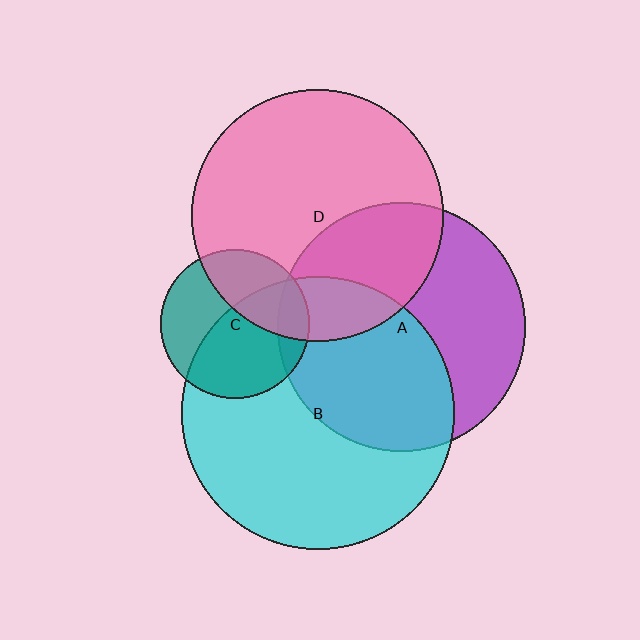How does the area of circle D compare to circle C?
Approximately 2.9 times.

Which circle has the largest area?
Circle B (cyan).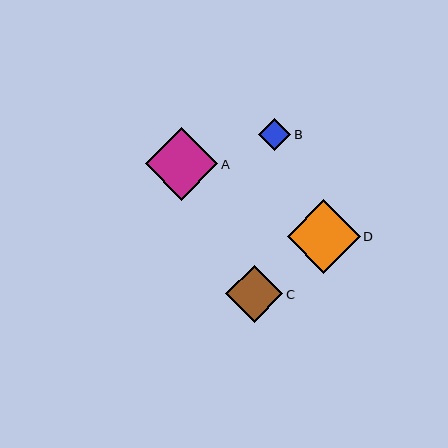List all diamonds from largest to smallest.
From largest to smallest: D, A, C, B.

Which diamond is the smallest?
Diamond B is the smallest with a size of approximately 32 pixels.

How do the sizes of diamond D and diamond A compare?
Diamond D and diamond A are approximately the same size.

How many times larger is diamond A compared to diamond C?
Diamond A is approximately 1.3 times the size of diamond C.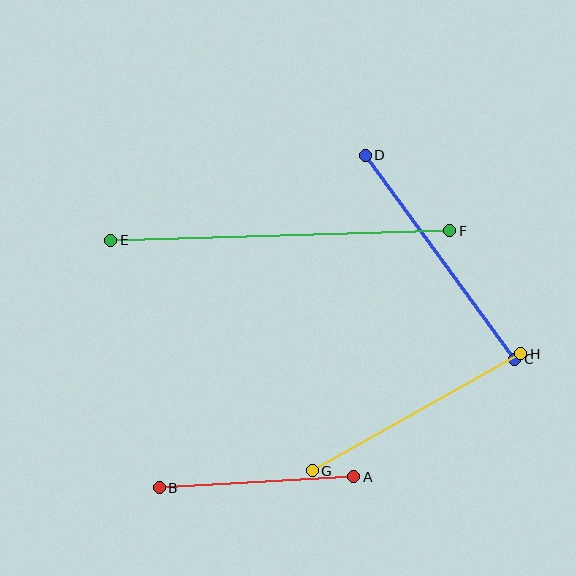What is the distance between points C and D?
The distance is approximately 253 pixels.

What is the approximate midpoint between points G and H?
The midpoint is at approximately (416, 412) pixels.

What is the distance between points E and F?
The distance is approximately 340 pixels.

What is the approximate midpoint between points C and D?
The midpoint is at approximately (440, 257) pixels.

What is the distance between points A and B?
The distance is approximately 195 pixels.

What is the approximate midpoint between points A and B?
The midpoint is at approximately (256, 482) pixels.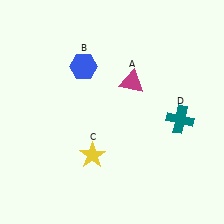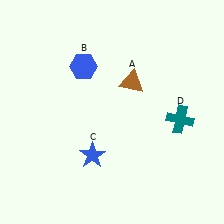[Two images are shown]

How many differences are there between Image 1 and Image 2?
There are 2 differences between the two images.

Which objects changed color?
A changed from magenta to brown. C changed from yellow to blue.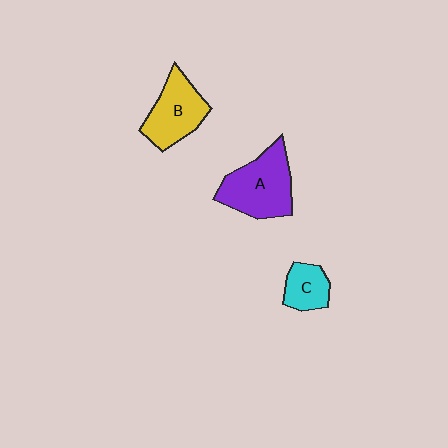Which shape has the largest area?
Shape A (purple).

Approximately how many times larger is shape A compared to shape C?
Approximately 2.1 times.